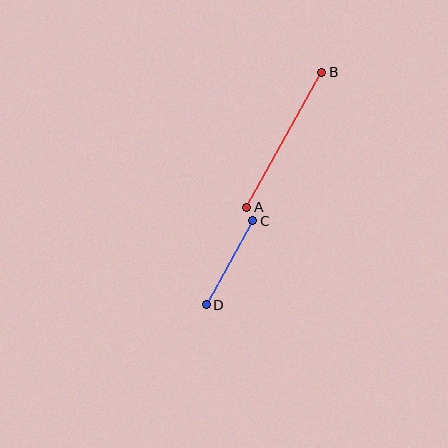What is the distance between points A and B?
The distance is approximately 154 pixels.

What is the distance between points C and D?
The distance is approximately 96 pixels.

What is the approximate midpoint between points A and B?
The midpoint is at approximately (284, 140) pixels.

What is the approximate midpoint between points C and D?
The midpoint is at approximately (229, 263) pixels.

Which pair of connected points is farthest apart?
Points A and B are farthest apart.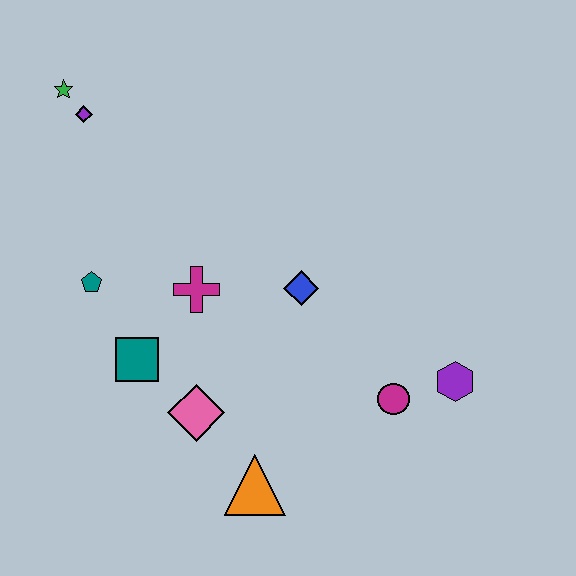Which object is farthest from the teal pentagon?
The purple hexagon is farthest from the teal pentagon.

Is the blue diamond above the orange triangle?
Yes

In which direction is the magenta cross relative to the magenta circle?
The magenta cross is to the left of the magenta circle.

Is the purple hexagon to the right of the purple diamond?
Yes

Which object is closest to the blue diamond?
The magenta cross is closest to the blue diamond.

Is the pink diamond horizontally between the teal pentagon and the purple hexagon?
Yes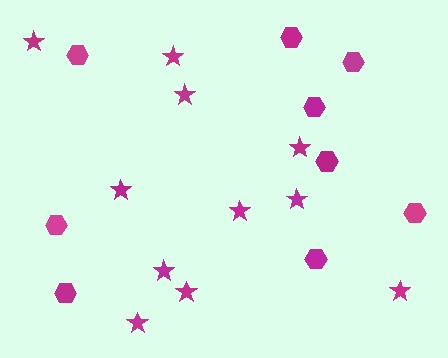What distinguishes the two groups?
There are 2 groups: one group of hexagons (9) and one group of stars (11).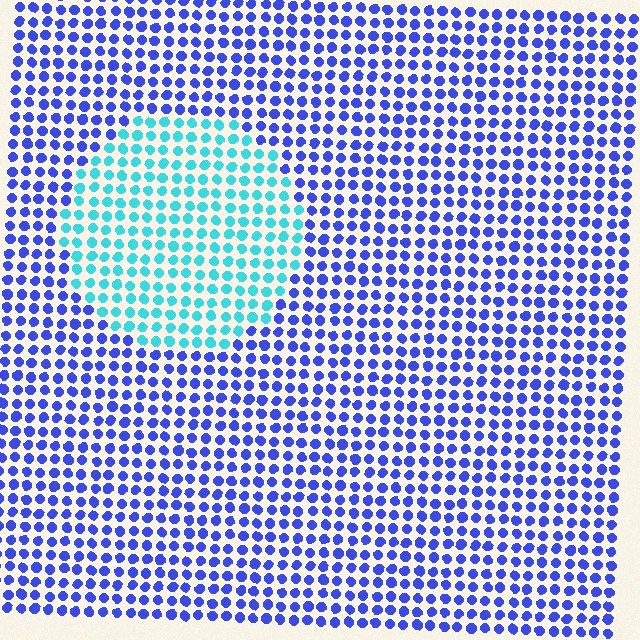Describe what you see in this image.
The image is filled with small blue elements in a uniform arrangement. A circle-shaped region is visible where the elements are tinted to a slightly different hue, forming a subtle color boundary.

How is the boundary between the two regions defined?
The boundary is defined purely by a slight shift in hue (about 53 degrees). Spacing, size, and orientation are identical on both sides.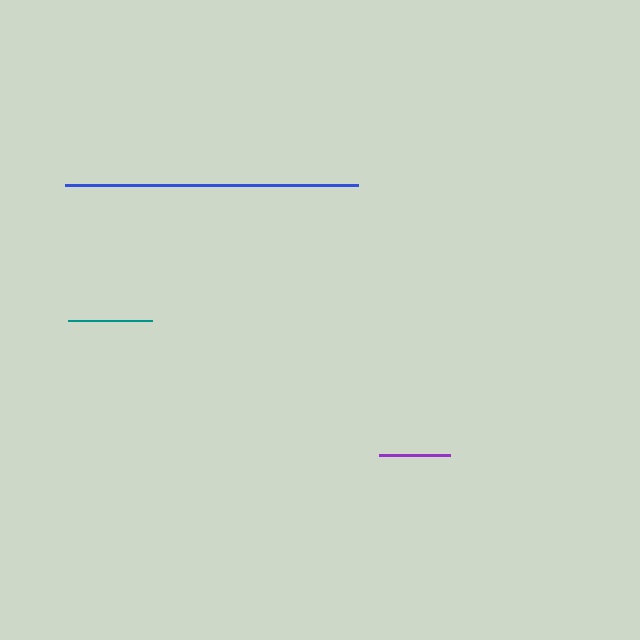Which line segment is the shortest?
The purple line is the shortest at approximately 71 pixels.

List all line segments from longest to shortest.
From longest to shortest: blue, teal, purple.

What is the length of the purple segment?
The purple segment is approximately 71 pixels long.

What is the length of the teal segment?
The teal segment is approximately 84 pixels long.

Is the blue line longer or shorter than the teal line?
The blue line is longer than the teal line.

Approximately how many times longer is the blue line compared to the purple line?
The blue line is approximately 4.1 times the length of the purple line.